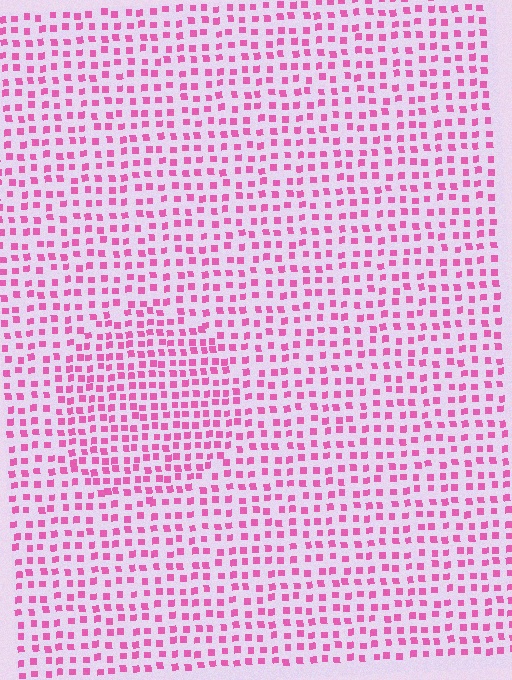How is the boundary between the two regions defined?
The boundary is defined by a change in element density (approximately 1.5x ratio). All elements are the same color, size, and shape.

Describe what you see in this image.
The image contains small pink elements arranged at two different densities. A circle-shaped region is visible where the elements are more densely packed than the surrounding area.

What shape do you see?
I see a circle.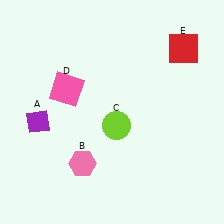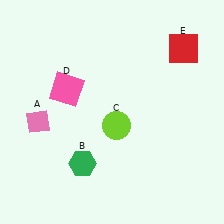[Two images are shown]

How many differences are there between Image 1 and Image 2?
There are 2 differences between the two images.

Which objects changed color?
A changed from purple to pink. B changed from pink to green.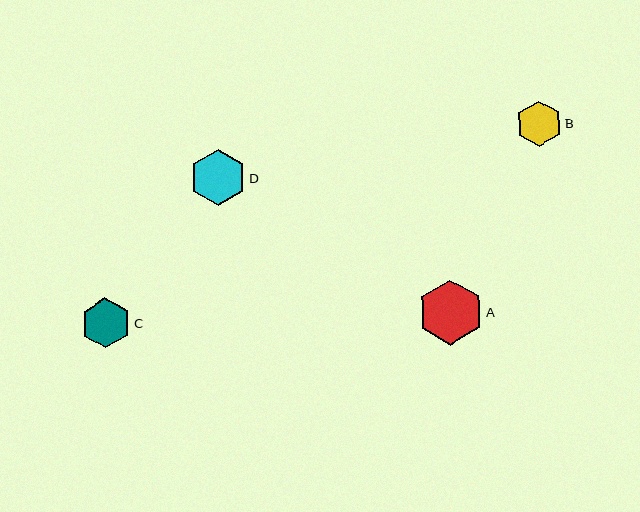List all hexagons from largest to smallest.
From largest to smallest: A, D, C, B.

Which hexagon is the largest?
Hexagon A is the largest with a size of approximately 65 pixels.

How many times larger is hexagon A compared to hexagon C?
Hexagon A is approximately 1.3 times the size of hexagon C.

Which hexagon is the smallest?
Hexagon B is the smallest with a size of approximately 45 pixels.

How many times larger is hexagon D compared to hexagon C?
Hexagon D is approximately 1.1 times the size of hexagon C.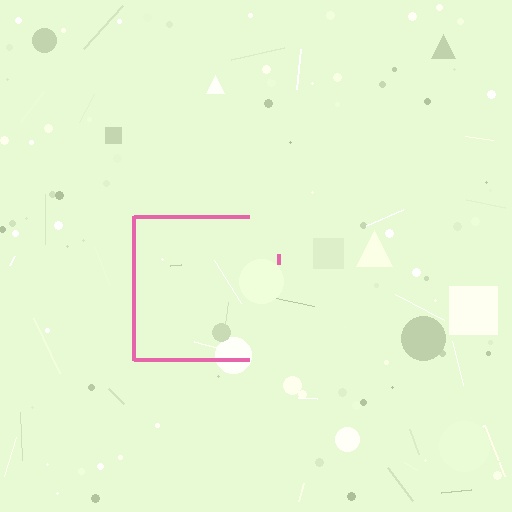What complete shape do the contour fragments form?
The contour fragments form a square.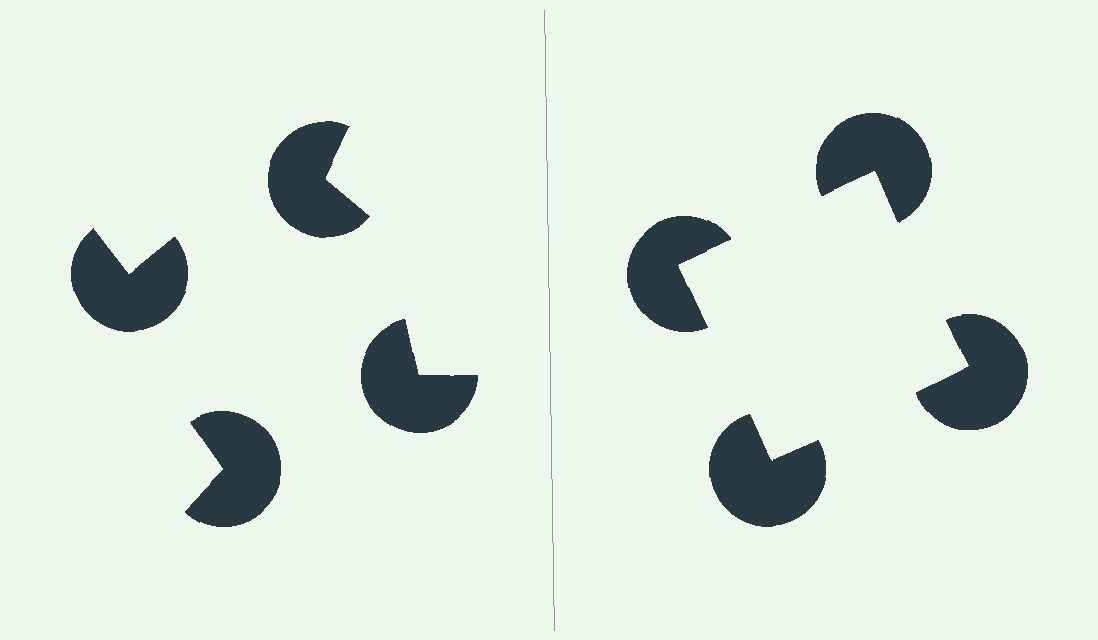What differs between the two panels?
The pac-man discs are positioned identically on both sides; only the wedge orientations differ. On the right they align to a square; on the left they are misaligned.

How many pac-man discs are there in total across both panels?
8 — 4 on each side.